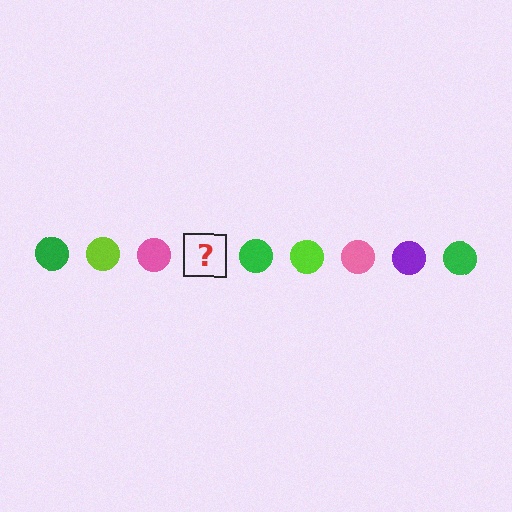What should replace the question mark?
The question mark should be replaced with a purple circle.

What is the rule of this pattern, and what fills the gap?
The rule is that the pattern cycles through green, lime, pink, purple circles. The gap should be filled with a purple circle.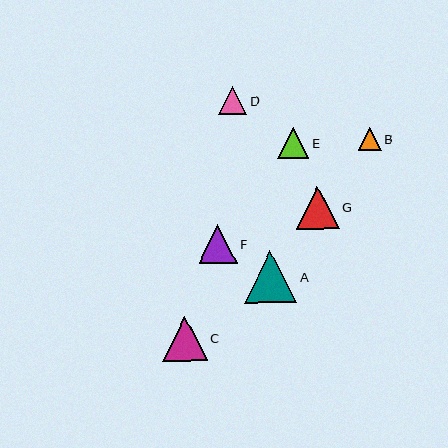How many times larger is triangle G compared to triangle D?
Triangle G is approximately 1.5 times the size of triangle D.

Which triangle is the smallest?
Triangle B is the smallest with a size of approximately 23 pixels.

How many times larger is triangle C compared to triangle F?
Triangle C is approximately 1.2 times the size of triangle F.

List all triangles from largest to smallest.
From largest to smallest: A, C, G, F, E, D, B.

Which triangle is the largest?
Triangle A is the largest with a size of approximately 52 pixels.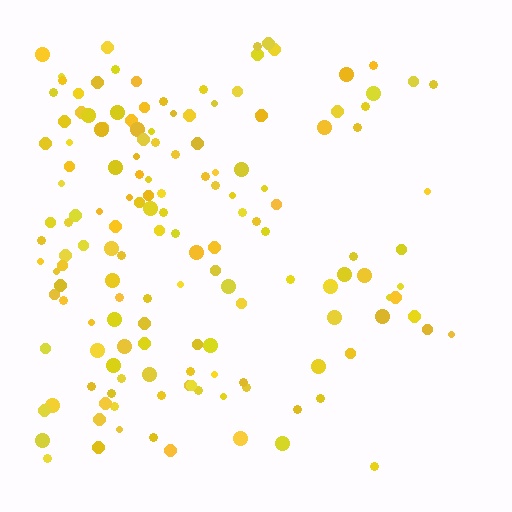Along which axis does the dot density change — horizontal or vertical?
Horizontal.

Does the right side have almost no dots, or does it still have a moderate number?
Still a moderate number, just noticeably fewer than the left.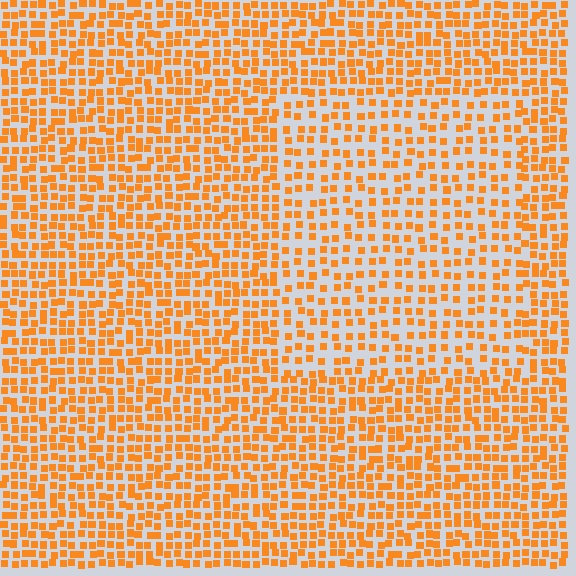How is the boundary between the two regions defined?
The boundary is defined by a change in element density (approximately 1.6x ratio). All elements are the same color, size, and shape.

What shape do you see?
I see a rectangle.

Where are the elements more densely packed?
The elements are more densely packed outside the rectangle boundary.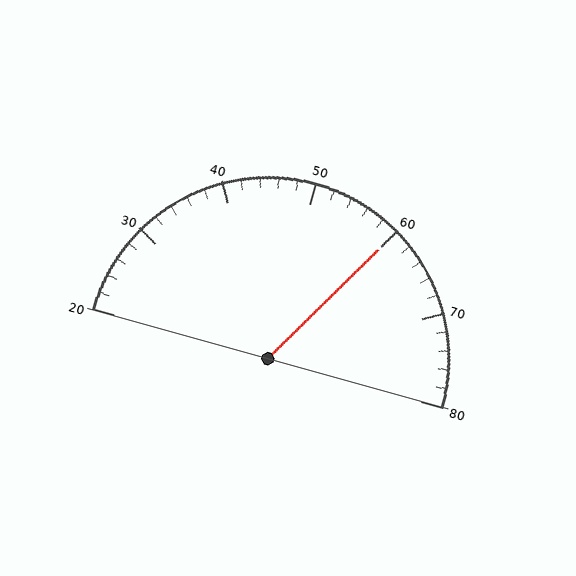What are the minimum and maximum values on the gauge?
The gauge ranges from 20 to 80.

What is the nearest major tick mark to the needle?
The nearest major tick mark is 60.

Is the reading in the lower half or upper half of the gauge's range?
The reading is in the upper half of the range (20 to 80).